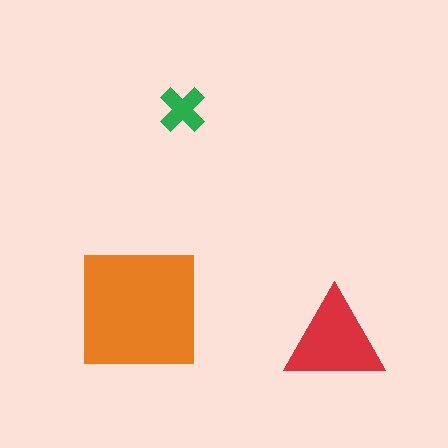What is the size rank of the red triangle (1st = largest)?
2nd.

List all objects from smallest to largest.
The green cross, the red triangle, the orange square.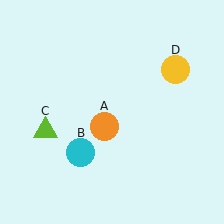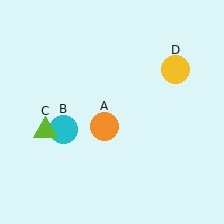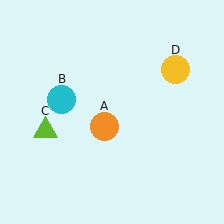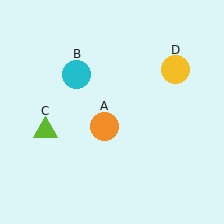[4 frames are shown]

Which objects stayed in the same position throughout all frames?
Orange circle (object A) and lime triangle (object C) and yellow circle (object D) remained stationary.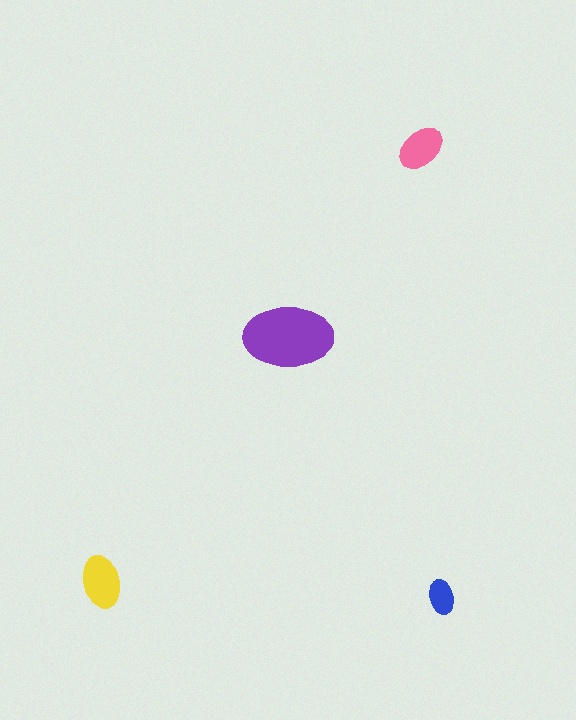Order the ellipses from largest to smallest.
the purple one, the yellow one, the pink one, the blue one.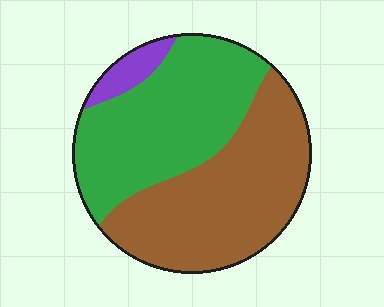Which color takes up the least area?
Purple, at roughly 5%.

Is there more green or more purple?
Green.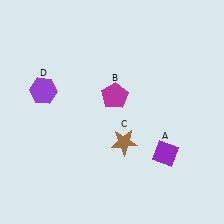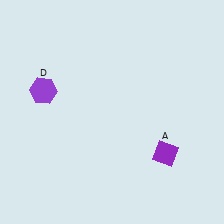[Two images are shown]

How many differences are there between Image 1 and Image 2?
There are 2 differences between the two images.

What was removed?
The brown star (C), the magenta pentagon (B) were removed in Image 2.